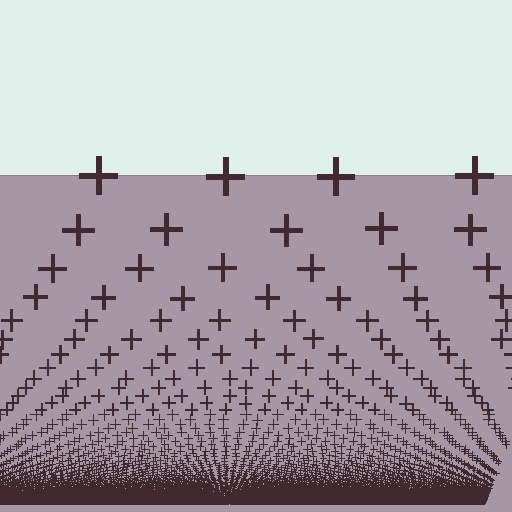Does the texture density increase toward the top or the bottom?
Density increases toward the bottom.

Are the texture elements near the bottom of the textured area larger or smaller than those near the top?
Smaller. The gradient is inverted — elements near the bottom are smaller and denser.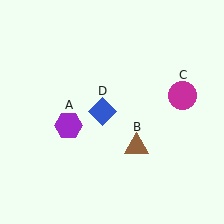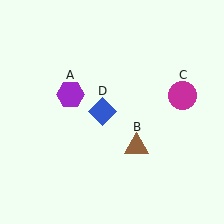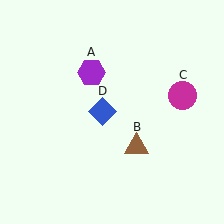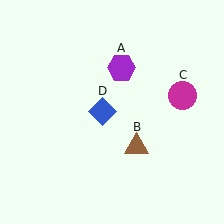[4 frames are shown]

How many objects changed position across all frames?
1 object changed position: purple hexagon (object A).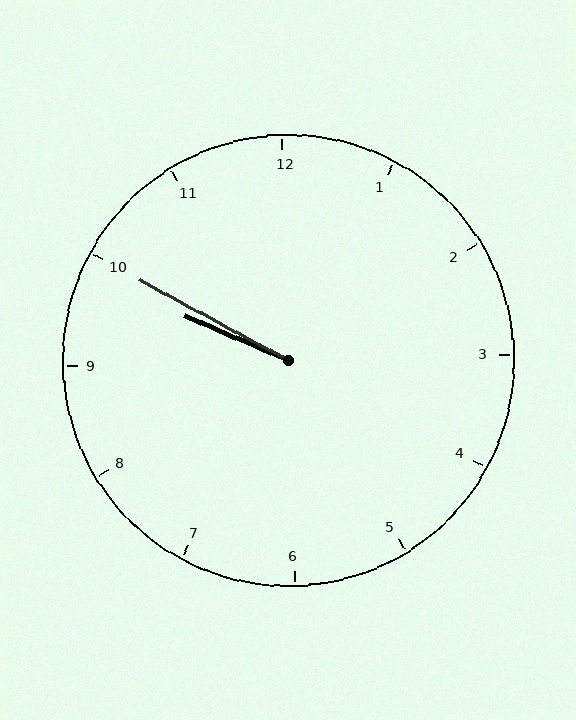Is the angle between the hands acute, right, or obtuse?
It is acute.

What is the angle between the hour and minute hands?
Approximately 5 degrees.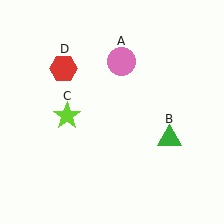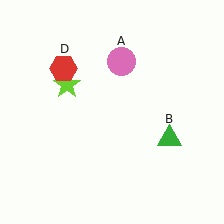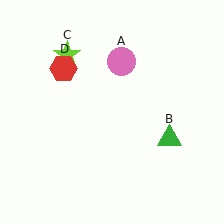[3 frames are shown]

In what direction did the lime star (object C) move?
The lime star (object C) moved up.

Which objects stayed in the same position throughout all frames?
Pink circle (object A) and green triangle (object B) and red hexagon (object D) remained stationary.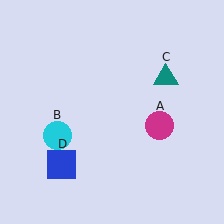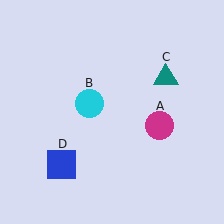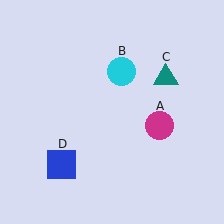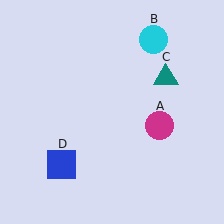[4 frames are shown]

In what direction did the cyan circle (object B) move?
The cyan circle (object B) moved up and to the right.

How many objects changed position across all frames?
1 object changed position: cyan circle (object B).